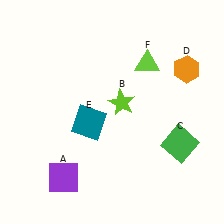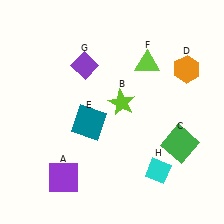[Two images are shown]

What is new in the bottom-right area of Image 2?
A cyan diamond (H) was added in the bottom-right area of Image 2.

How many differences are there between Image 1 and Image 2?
There are 2 differences between the two images.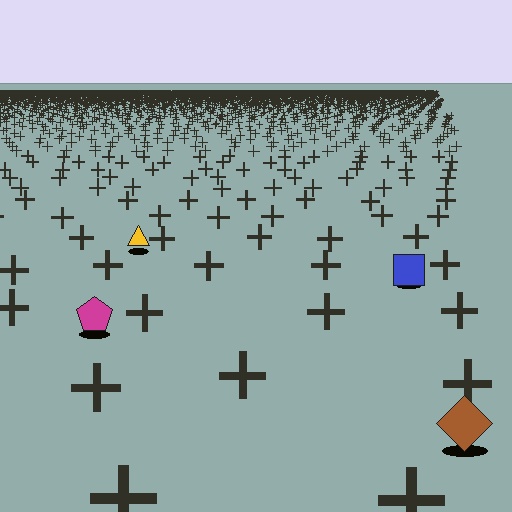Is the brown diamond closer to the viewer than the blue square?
Yes. The brown diamond is closer — you can tell from the texture gradient: the ground texture is coarser near it.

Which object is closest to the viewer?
The brown diamond is closest. The texture marks near it are larger and more spread out.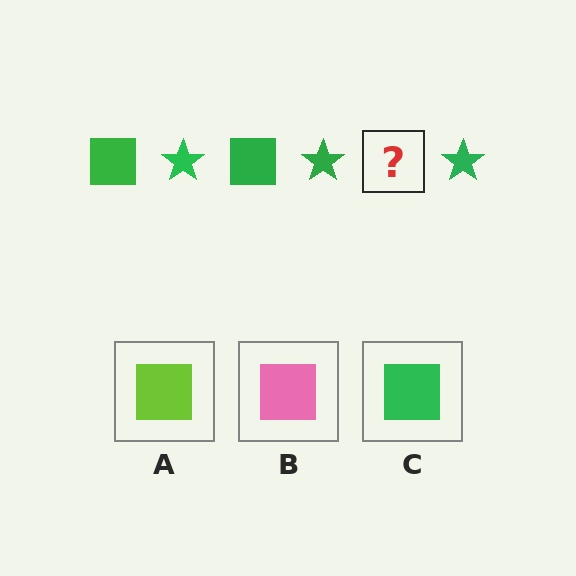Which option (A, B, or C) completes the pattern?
C.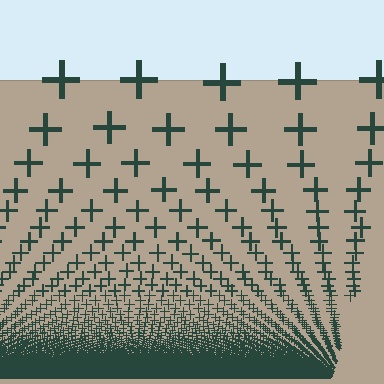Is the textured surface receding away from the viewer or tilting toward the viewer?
The surface appears to tilt toward the viewer. Texture elements get larger and sparser toward the top.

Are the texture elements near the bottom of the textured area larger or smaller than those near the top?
Smaller. The gradient is inverted — elements near the bottom are smaller and denser.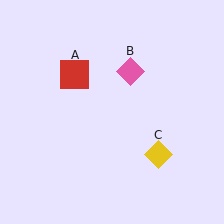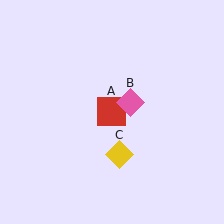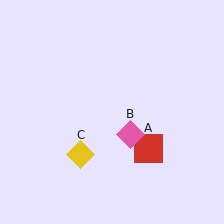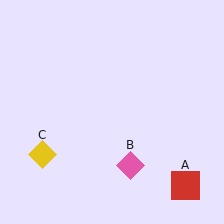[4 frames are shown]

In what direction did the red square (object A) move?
The red square (object A) moved down and to the right.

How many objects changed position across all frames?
3 objects changed position: red square (object A), pink diamond (object B), yellow diamond (object C).